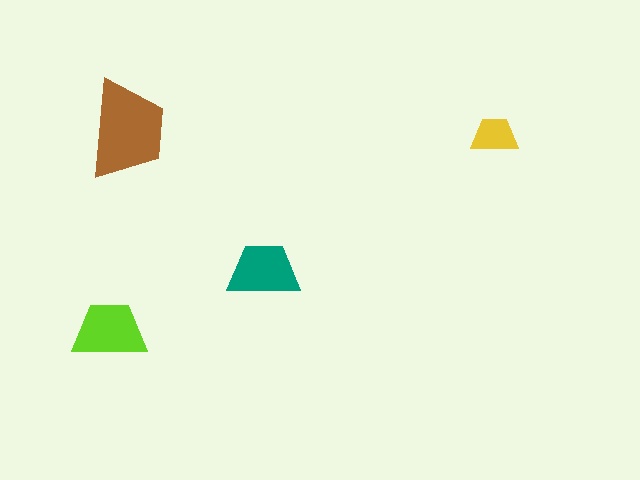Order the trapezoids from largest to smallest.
the brown one, the lime one, the teal one, the yellow one.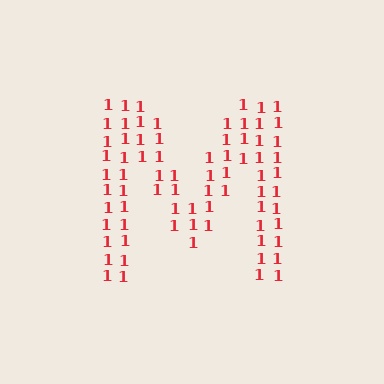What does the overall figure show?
The overall figure shows the letter M.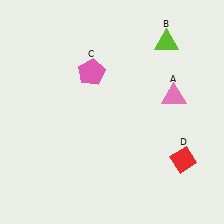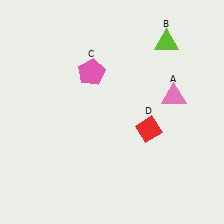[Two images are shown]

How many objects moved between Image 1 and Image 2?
1 object moved between the two images.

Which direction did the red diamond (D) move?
The red diamond (D) moved left.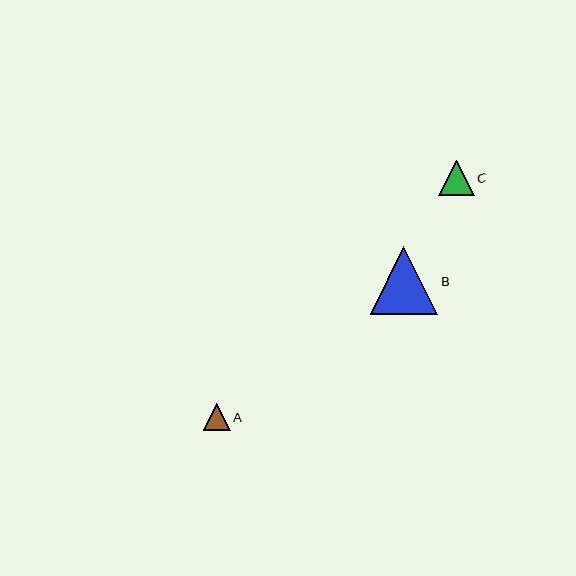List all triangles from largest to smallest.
From largest to smallest: B, C, A.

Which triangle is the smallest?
Triangle A is the smallest with a size of approximately 27 pixels.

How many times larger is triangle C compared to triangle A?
Triangle C is approximately 1.3 times the size of triangle A.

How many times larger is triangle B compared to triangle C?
Triangle B is approximately 1.9 times the size of triangle C.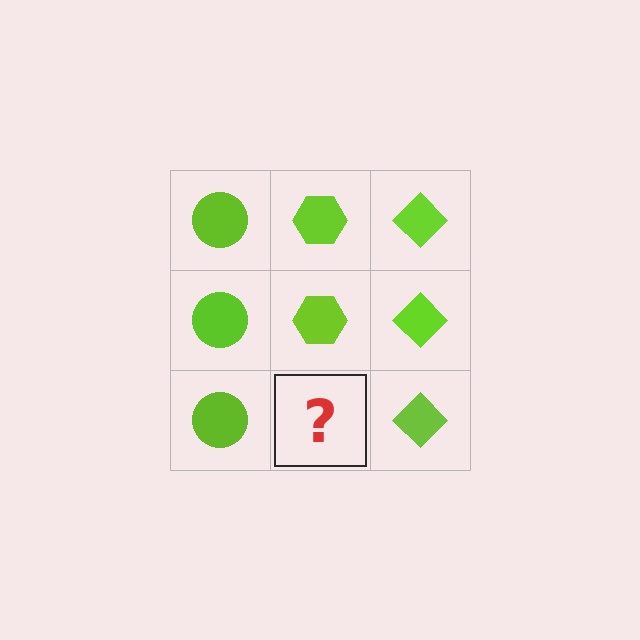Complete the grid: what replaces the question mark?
The question mark should be replaced with a lime hexagon.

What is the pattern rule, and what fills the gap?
The rule is that each column has a consistent shape. The gap should be filled with a lime hexagon.